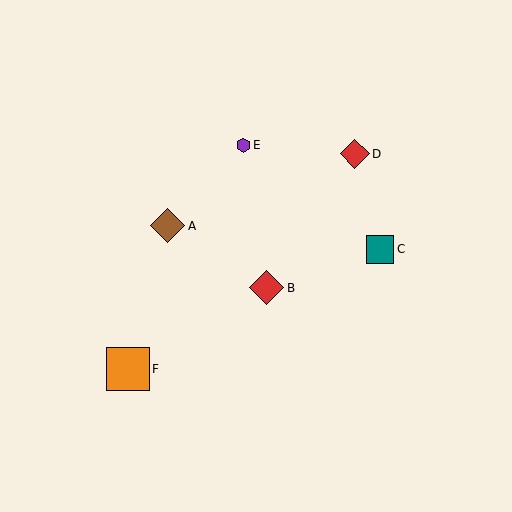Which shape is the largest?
The orange square (labeled F) is the largest.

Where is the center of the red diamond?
The center of the red diamond is at (267, 288).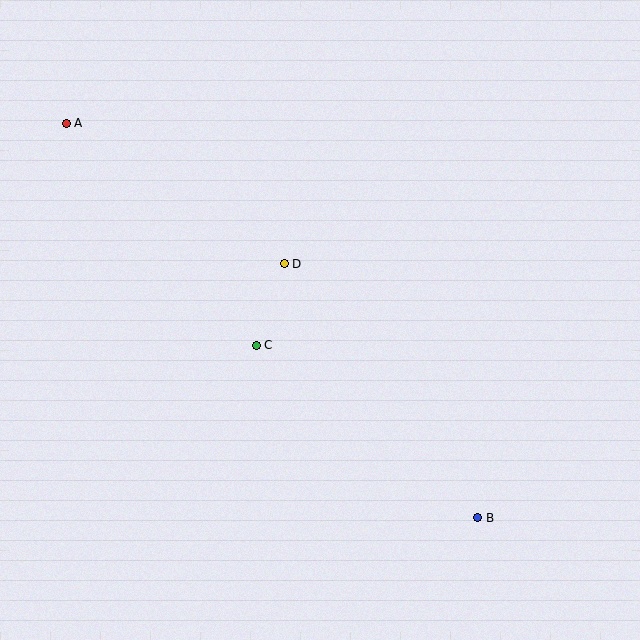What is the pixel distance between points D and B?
The distance between D and B is 319 pixels.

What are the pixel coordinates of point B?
Point B is at (478, 518).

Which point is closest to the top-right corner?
Point D is closest to the top-right corner.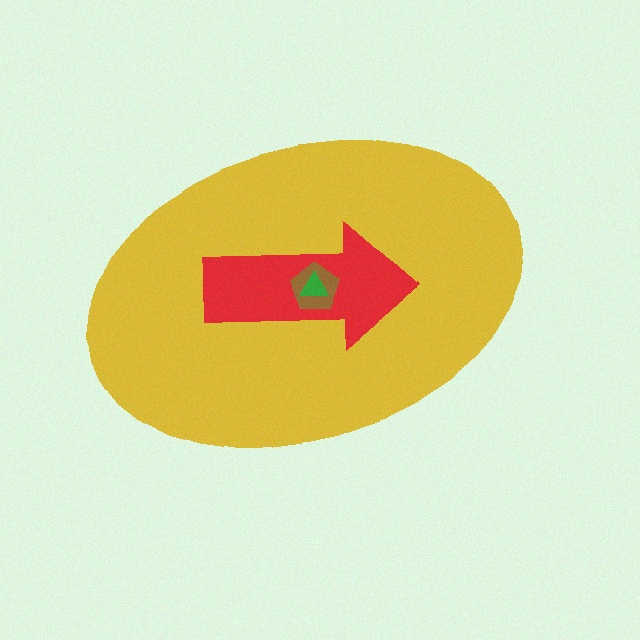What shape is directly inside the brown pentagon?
The green triangle.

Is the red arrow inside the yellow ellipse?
Yes.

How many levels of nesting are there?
4.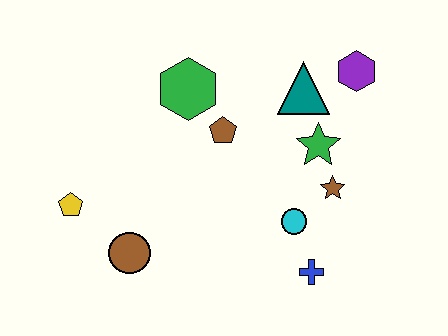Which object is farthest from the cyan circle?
The yellow pentagon is farthest from the cyan circle.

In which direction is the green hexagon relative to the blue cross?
The green hexagon is above the blue cross.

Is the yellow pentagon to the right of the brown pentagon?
No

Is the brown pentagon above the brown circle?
Yes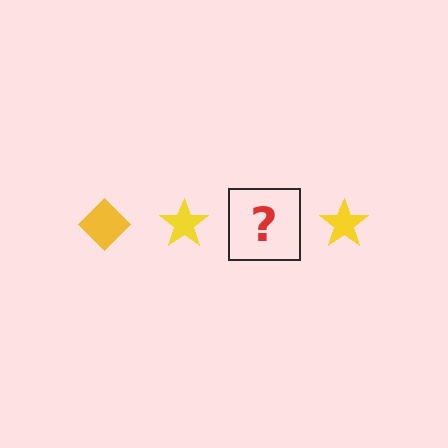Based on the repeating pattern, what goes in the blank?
The blank should be a yellow diamond.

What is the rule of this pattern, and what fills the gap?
The rule is that the pattern cycles through diamond, star shapes in yellow. The gap should be filled with a yellow diamond.